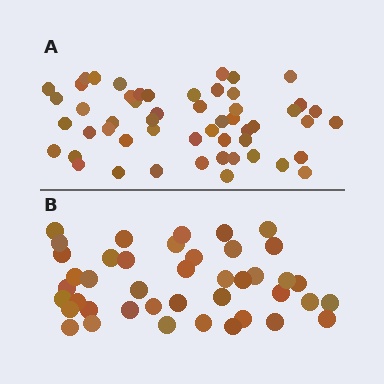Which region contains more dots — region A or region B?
Region A (the top region) has more dots.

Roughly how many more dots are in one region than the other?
Region A has roughly 12 or so more dots than region B.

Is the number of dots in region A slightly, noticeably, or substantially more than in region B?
Region A has noticeably more, but not dramatically so. The ratio is roughly 1.3 to 1.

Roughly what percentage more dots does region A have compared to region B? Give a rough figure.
About 25% more.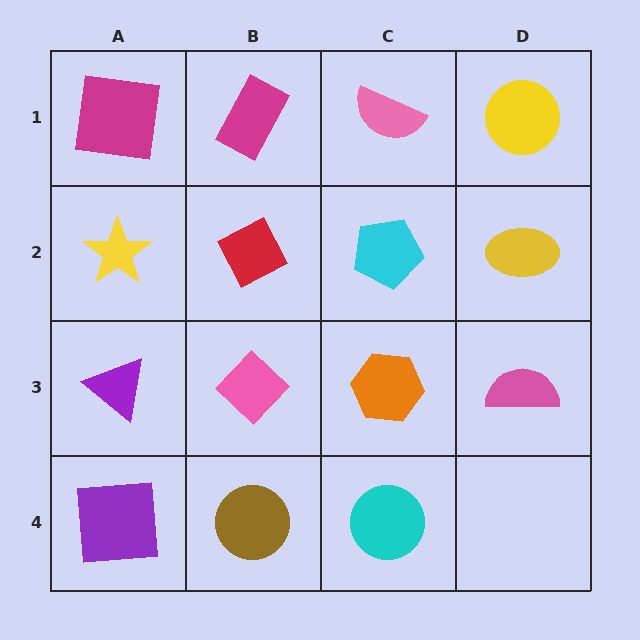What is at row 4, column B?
A brown circle.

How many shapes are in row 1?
4 shapes.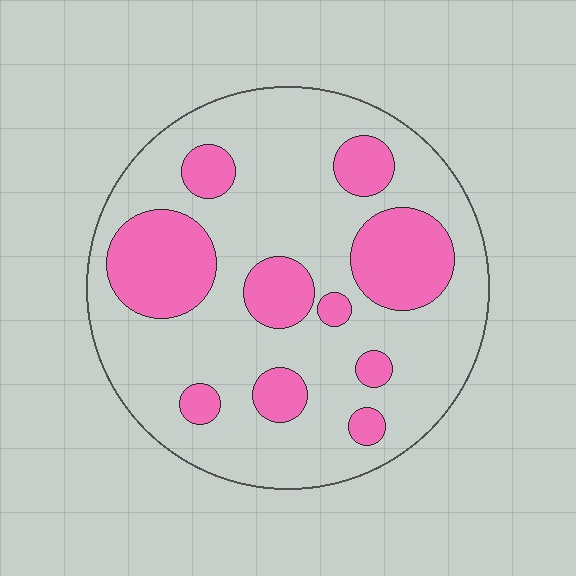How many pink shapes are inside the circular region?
10.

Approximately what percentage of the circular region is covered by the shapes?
Approximately 25%.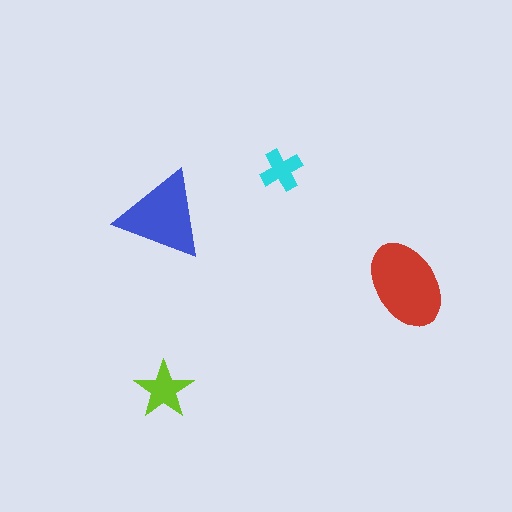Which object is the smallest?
The cyan cross.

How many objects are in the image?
There are 4 objects in the image.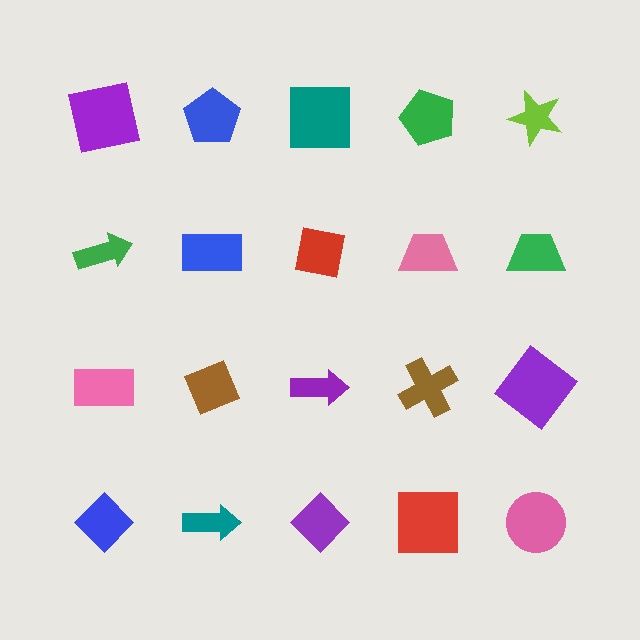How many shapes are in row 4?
5 shapes.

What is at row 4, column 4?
A red square.